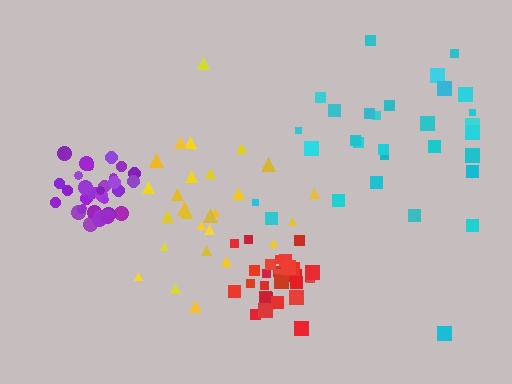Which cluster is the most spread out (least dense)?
Cyan.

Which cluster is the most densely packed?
Purple.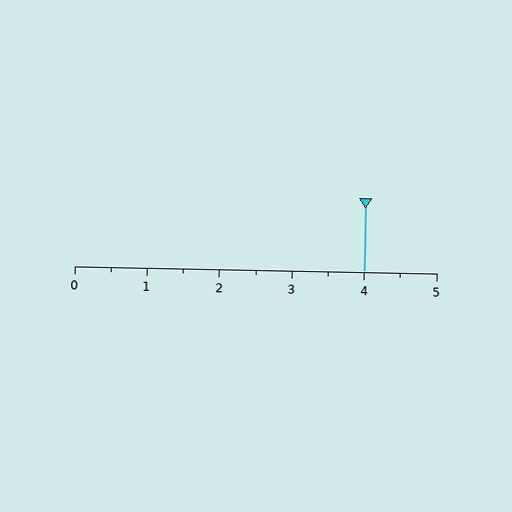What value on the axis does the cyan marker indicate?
The marker indicates approximately 4.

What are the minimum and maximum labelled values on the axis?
The axis runs from 0 to 5.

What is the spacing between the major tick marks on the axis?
The major ticks are spaced 1 apart.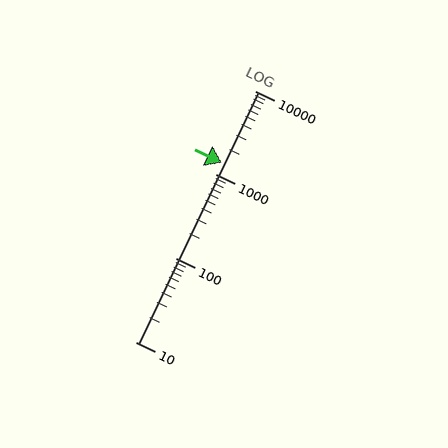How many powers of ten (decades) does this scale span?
The scale spans 3 decades, from 10 to 10000.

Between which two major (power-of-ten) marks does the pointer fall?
The pointer is between 1000 and 10000.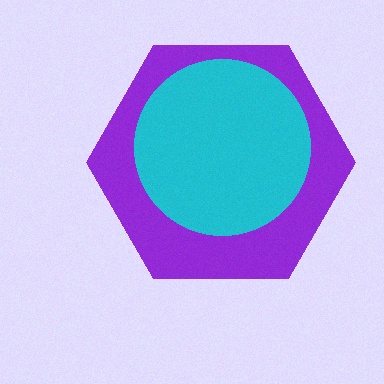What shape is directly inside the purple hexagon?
The cyan circle.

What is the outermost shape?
The purple hexagon.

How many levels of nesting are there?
2.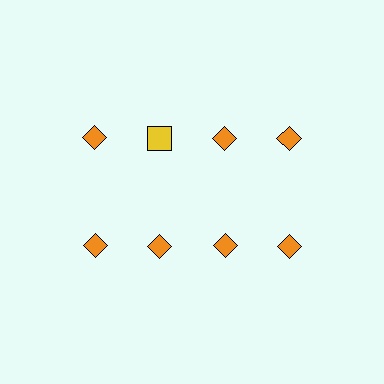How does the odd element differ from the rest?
It differs in both color (yellow instead of orange) and shape (square instead of diamond).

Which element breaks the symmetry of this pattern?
The yellow square in the top row, second from left column breaks the symmetry. All other shapes are orange diamonds.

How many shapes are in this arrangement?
There are 8 shapes arranged in a grid pattern.